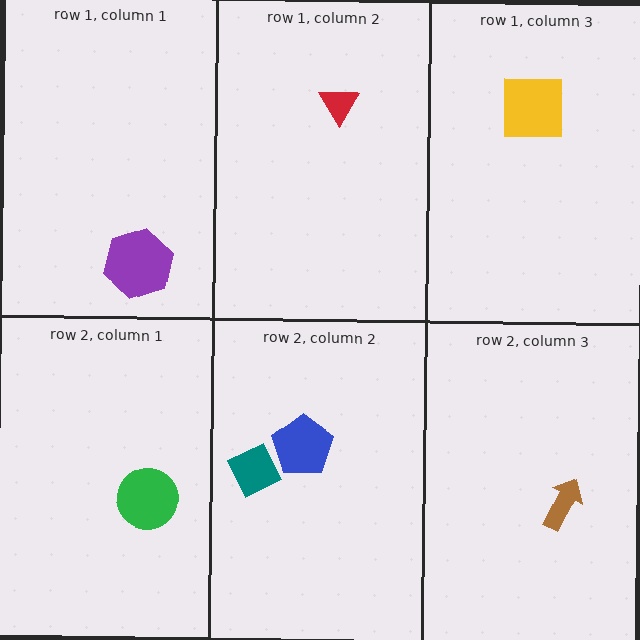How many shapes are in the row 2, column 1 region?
1.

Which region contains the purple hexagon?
The row 1, column 1 region.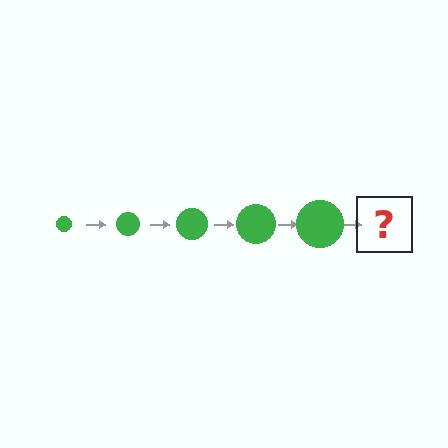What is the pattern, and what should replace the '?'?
The pattern is that the circle gets progressively larger each step. The '?' should be a green circle, larger than the previous one.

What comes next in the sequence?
The next element should be a green circle, larger than the previous one.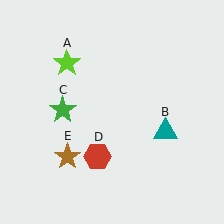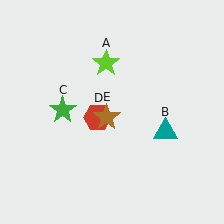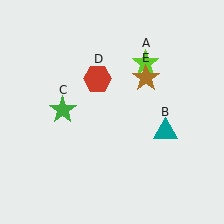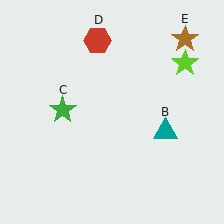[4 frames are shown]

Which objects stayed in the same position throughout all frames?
Teal triangle (object B) and green star (object C) remained stationary.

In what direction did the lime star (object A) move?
The lime star (object A) moved right.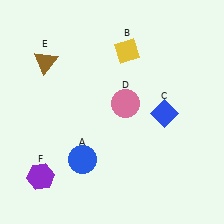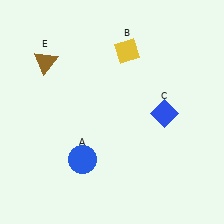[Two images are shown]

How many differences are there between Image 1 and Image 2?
There are 2 differences between the two images.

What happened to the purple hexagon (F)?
The purple hexagon (F) was removed in Image 2. It was in the bottom-left area of Image 1.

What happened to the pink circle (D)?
The pink circle (D) was removed in Image 2. It was in the top-right area of Image 1.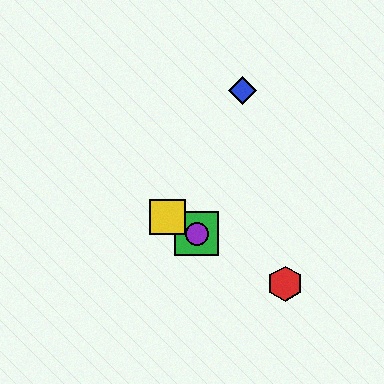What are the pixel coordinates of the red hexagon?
The red hexagon is at (285, 284).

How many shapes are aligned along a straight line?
4 shapes (the red hexagon, the green square, the yellow square, the purple circle) are aligned along a straight line.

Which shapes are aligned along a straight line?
The red hexagon, the green square, the yellow square, the purple circle are aligned along a straight line.